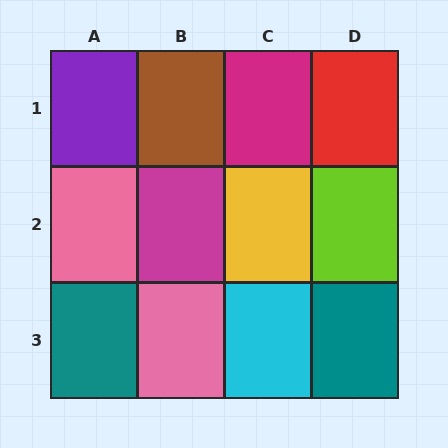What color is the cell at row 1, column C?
Magenta.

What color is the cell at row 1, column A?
Purple.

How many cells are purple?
1 cell is purple.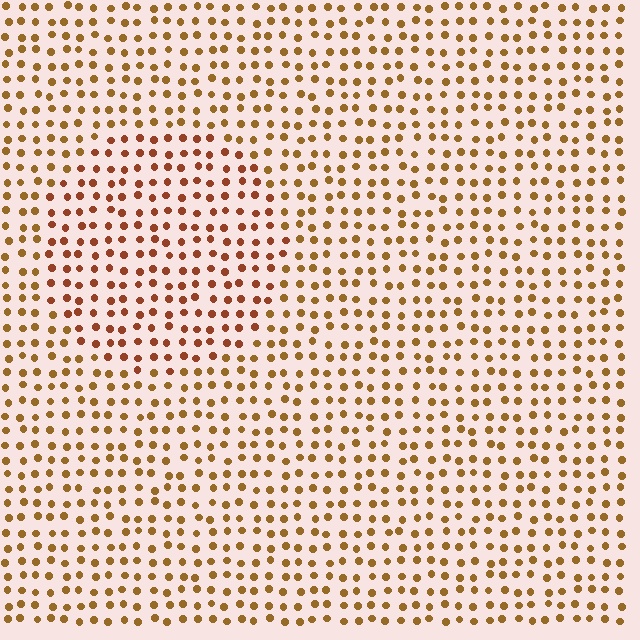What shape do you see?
I see a circle.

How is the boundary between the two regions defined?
The boundary is defined purely by a slight shift in hue (about 23 degrees). Spacing, size, and orientation are identical on both sides.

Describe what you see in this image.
The image is filled with small brown elements in a uniform arrangement. A circle-shaped region is visible where the elements are tinted to a slightly different hue, forming a subtle color boundary.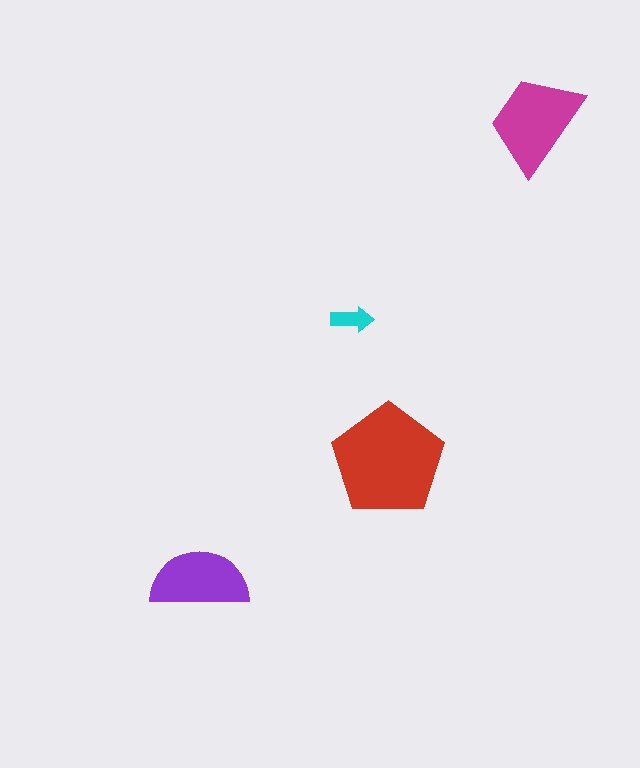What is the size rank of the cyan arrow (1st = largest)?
4th.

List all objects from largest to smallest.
The red pentagon, the magenta trapezoid, the purple semicircle, the cyan arrow.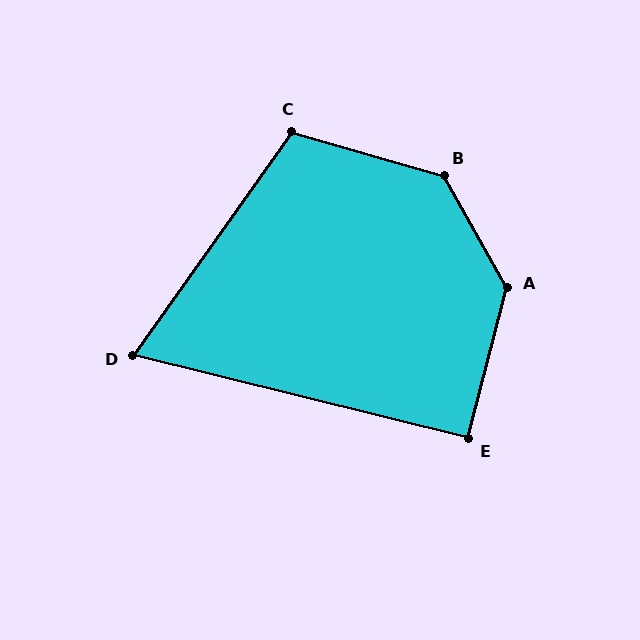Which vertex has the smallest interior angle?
D, at approximately 69 degrees.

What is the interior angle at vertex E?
Approximately 90 degrees (approximately right).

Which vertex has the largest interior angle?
A, at approximately 136 degrees.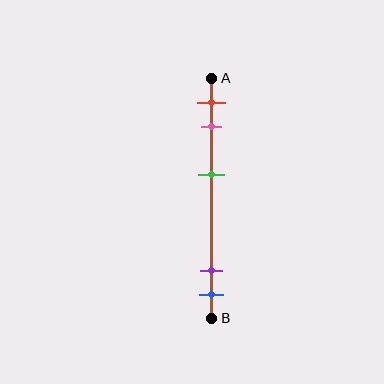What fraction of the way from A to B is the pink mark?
The pink mark is approximately 20% (0.2) of the way from A to B.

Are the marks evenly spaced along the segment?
No, the marks are not evenly spaced.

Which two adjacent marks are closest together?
The purple and blue marks are the closest adjacent pair.